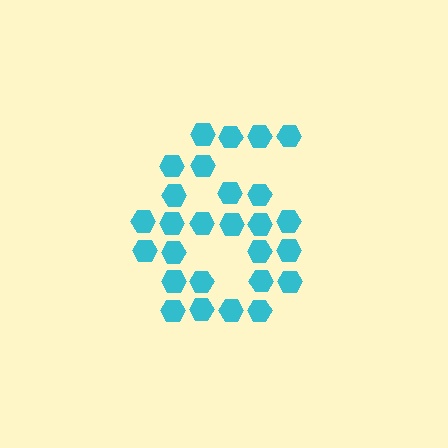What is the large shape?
The large shape is the digit 6.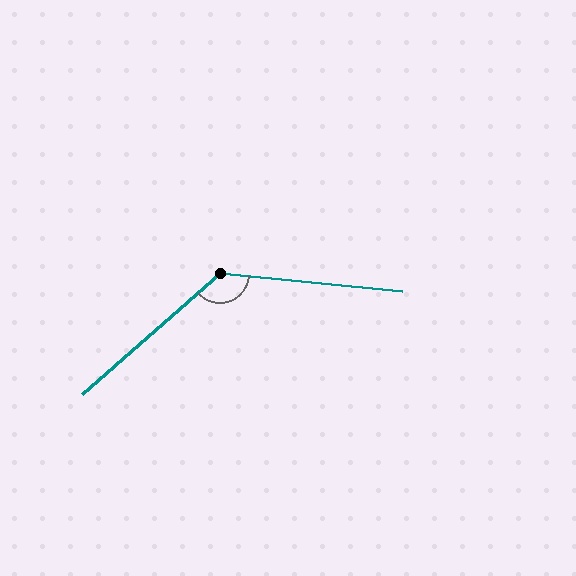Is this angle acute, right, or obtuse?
It is obtuse.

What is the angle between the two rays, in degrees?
Approximately 133 degrees.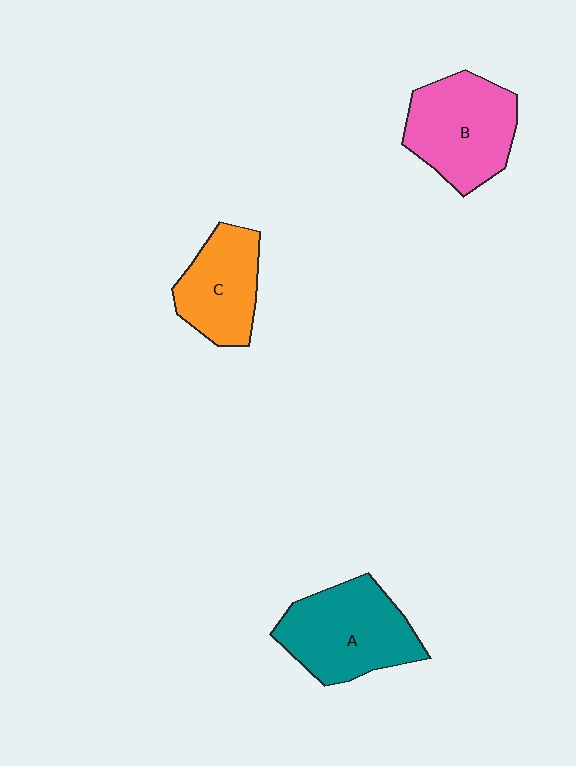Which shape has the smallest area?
Shape C (orange).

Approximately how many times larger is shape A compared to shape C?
Approximately 1.4 times.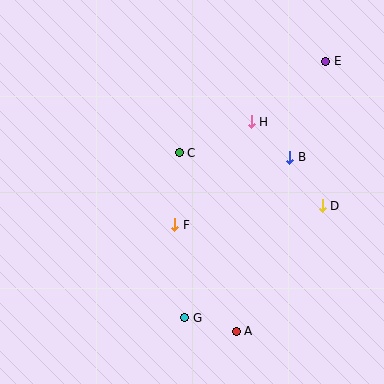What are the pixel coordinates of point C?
Point C is at (179, 153).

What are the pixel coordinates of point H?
Point H is at (251, 122).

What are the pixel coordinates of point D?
Point D is at (322, 206).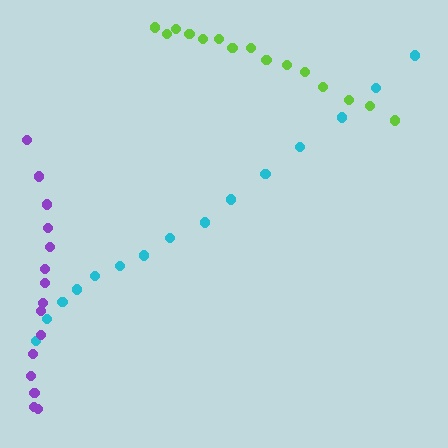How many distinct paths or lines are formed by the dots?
There are 3 distinct paths.